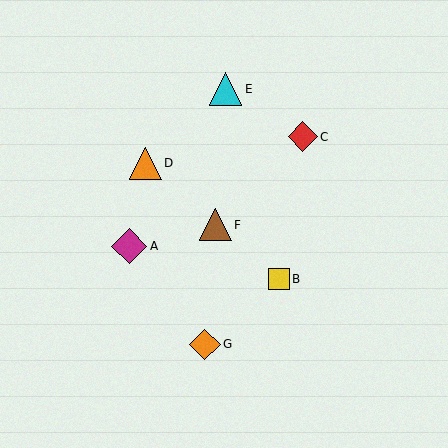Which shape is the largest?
The magenta diamond (labeled A) is the largest.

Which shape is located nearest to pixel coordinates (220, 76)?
The cyan triangle (labeled E) at (226, 89) is nearest to that location.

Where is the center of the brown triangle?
The center of the brown triangle is at (215, 225).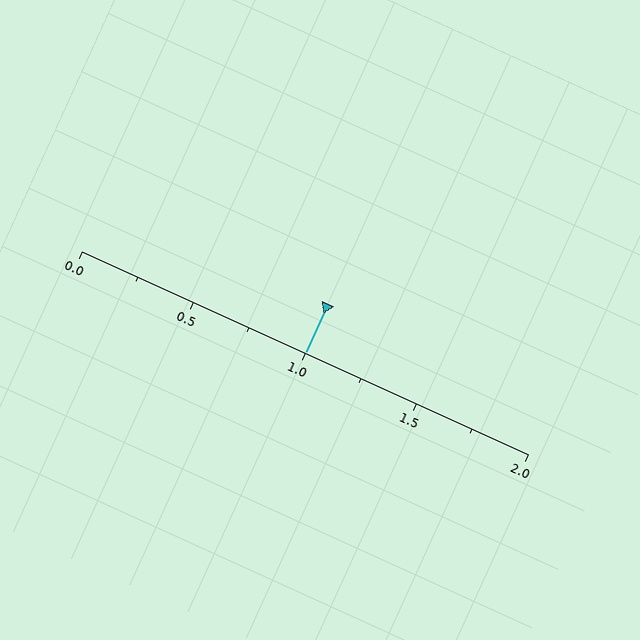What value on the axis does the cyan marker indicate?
The marker indicates approximately 1.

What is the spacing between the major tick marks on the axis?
The major ticks are spaced 0.5 apart.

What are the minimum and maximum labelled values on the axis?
The axis runs from 0.0 to 2.0.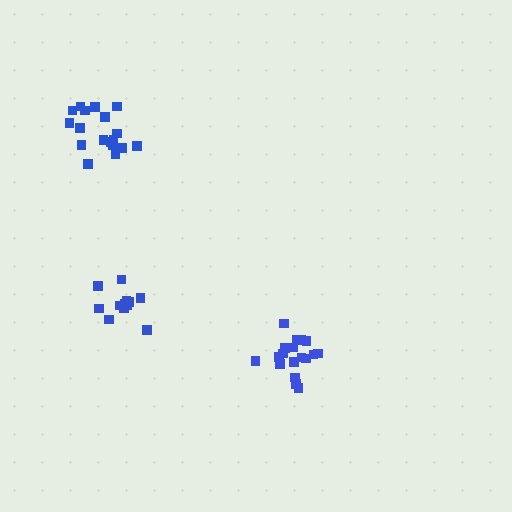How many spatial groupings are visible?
There are 3 spatial groupings.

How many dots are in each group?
Group 1: 12 dots, Group 2: 18 dots, Group 3: 18 dots (48 total).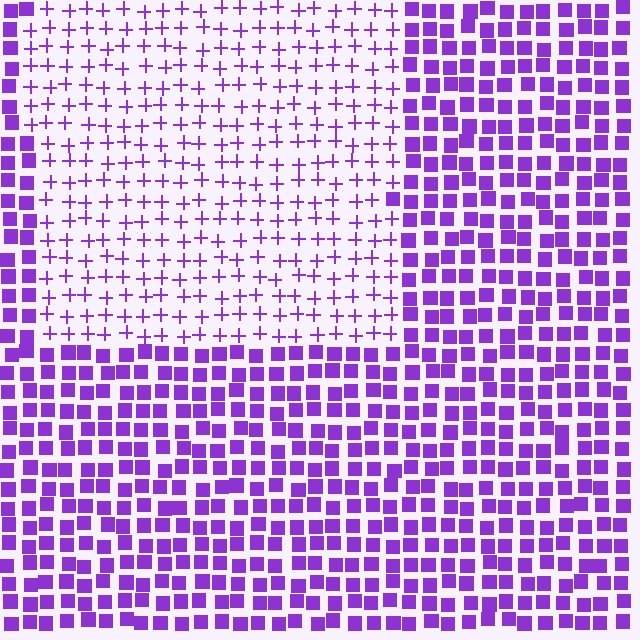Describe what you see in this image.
The image is filled with small purple elements arranged in a uniform grid. A rectangle-shaped region contains plus signs, while the surrounding area contains squares. The boundary is defined purely by the change in element shape.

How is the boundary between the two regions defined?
The boundary is defined by a change in element shape: plus signs inside vs. squares outside. All elements share the same color and spacing.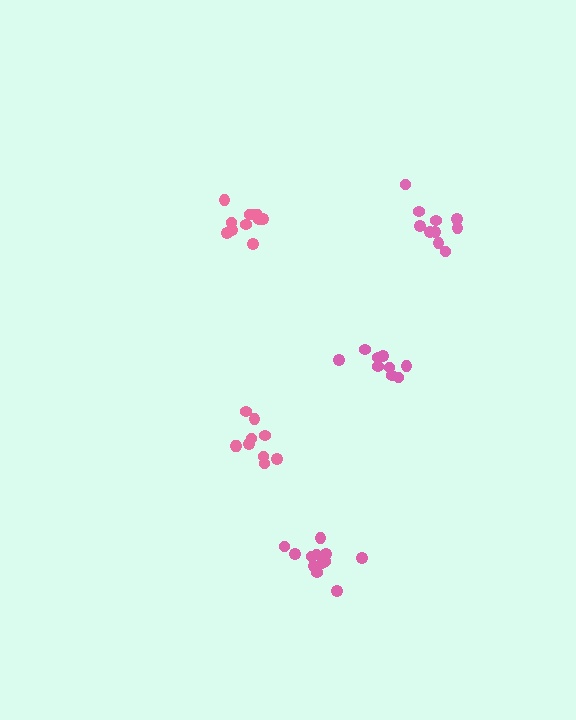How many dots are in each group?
Group 1: 11 dots, Group 2: 12 dots, Group 3: 10 dots, Group 4: 10 dots, Group 5: 9 dots (52 total).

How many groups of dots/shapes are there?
There are 5 groups.